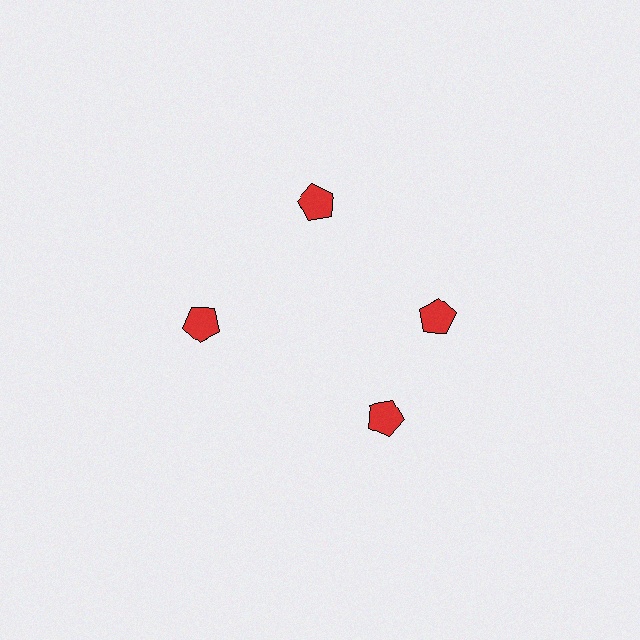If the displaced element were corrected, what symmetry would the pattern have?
It would have 4-fold rotational symmetry — the pattern would map onto itself every 90 degrees.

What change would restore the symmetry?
The symmetry would be restored by rotating it back into even spacing with its neighbors so that all 4 pentagons sit at equal angles and equal distance from the center.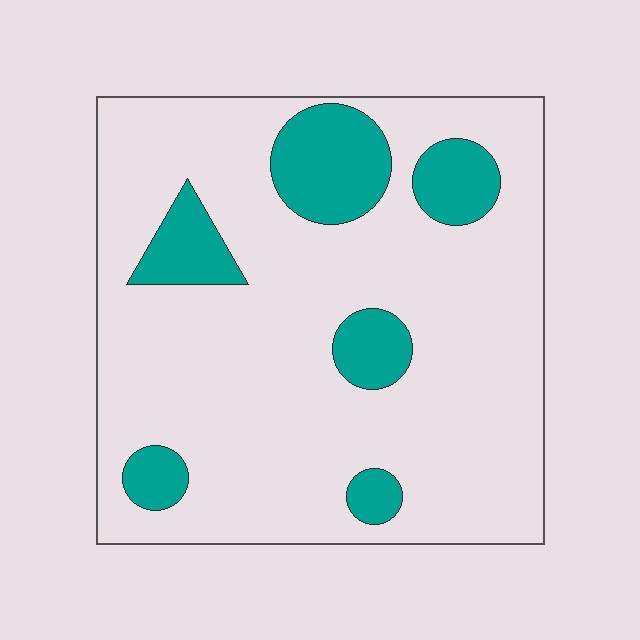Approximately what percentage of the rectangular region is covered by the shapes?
Approximately 20%.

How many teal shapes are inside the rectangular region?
6.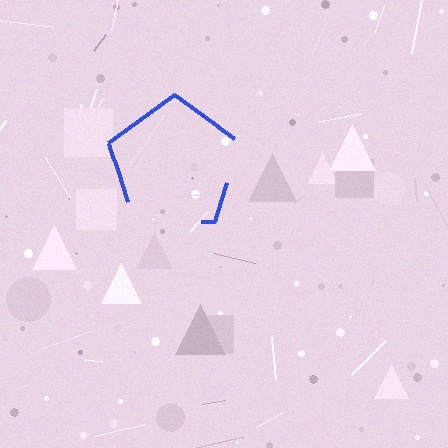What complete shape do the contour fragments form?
The contour fragments form a pentagon.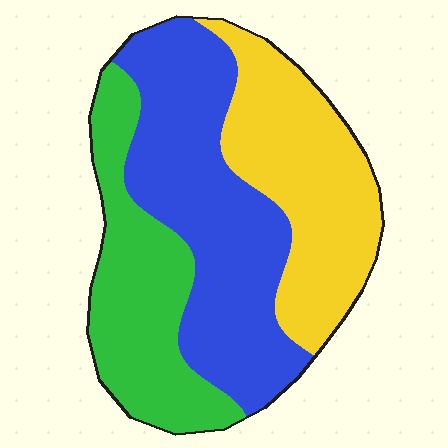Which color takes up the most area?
Blue, at roughly 40%.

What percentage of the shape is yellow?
Yellow covers 31% of the shape.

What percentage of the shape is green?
Green covers 28% of the shape.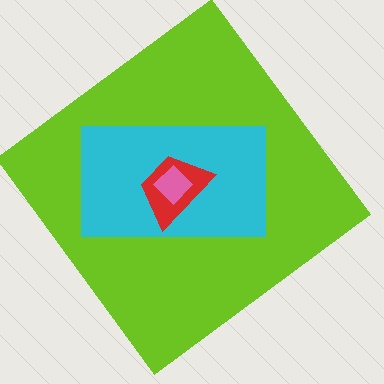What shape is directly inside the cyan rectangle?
The red trapezoid.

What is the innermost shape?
The pink diamond.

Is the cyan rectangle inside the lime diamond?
Yes.